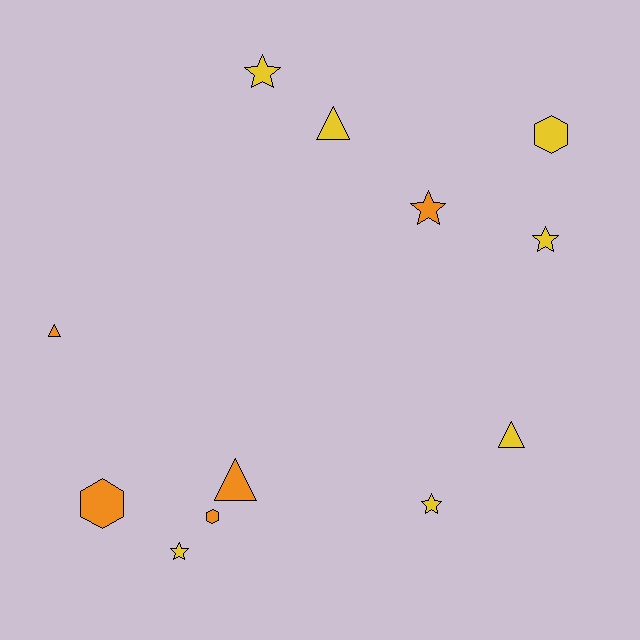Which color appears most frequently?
Yellow, with 7 objects.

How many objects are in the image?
There are 12 objects.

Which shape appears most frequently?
Star, with 5 objects.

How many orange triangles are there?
There are 2 orange triangles.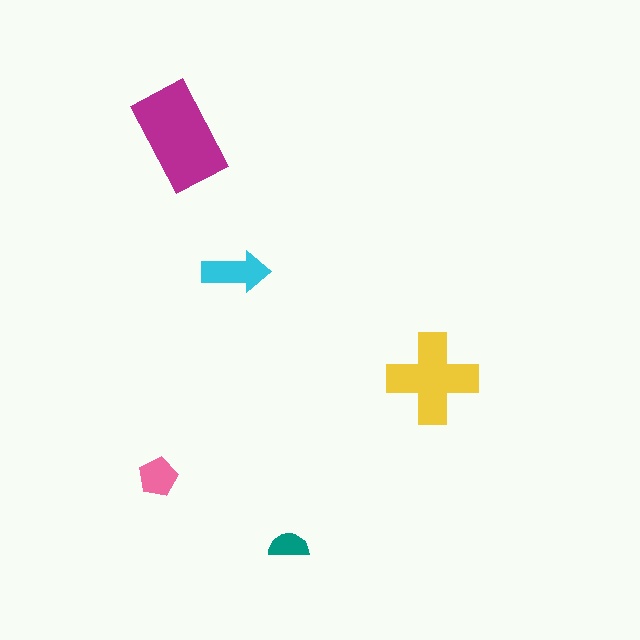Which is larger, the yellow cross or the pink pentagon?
The yellow cross.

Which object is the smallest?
The teal semicircle.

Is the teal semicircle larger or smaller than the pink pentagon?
Smaller.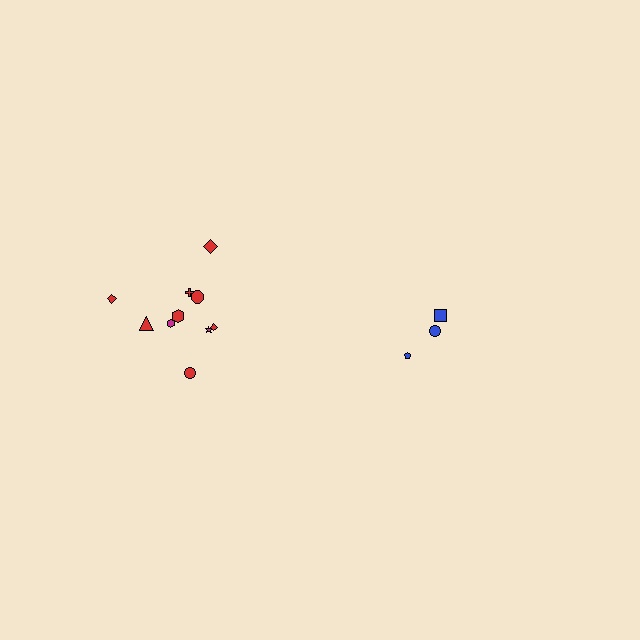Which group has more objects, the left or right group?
The left group.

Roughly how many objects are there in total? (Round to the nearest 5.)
Roughly 15 objects in total.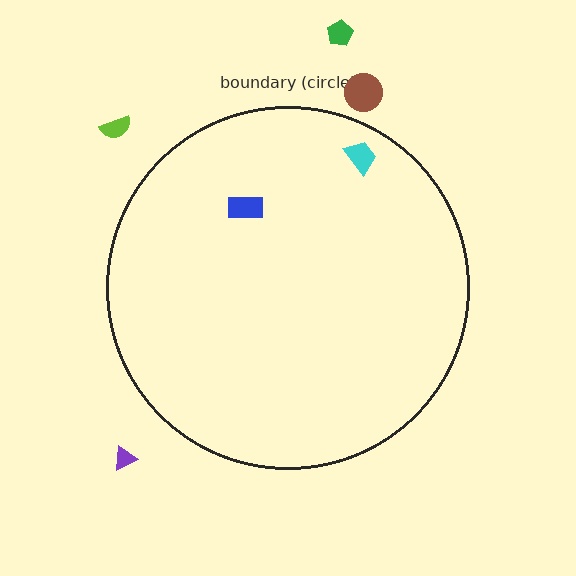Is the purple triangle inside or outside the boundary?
Outside.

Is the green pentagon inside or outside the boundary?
Outside.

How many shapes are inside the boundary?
2 inside, 4 outside.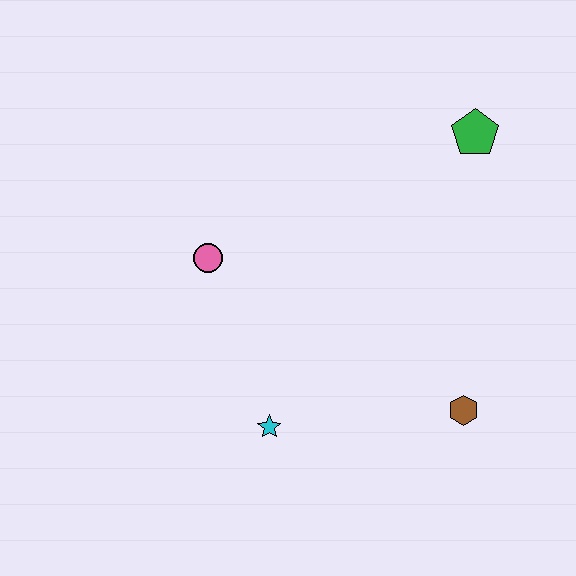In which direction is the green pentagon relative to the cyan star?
The green pentagon is above the cyan star.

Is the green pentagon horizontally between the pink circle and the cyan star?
No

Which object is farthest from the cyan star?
The green pentagon is farthest from the cyan star.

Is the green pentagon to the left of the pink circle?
No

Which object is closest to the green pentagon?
The brown hexagon is closest to the green pentagon.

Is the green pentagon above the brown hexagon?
Yes